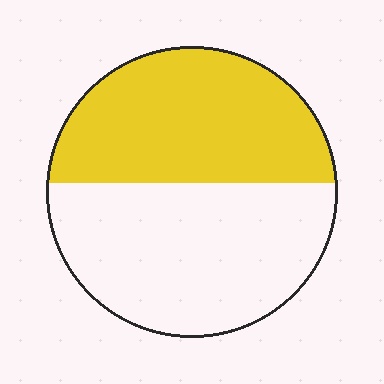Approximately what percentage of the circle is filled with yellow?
Approximately 45%.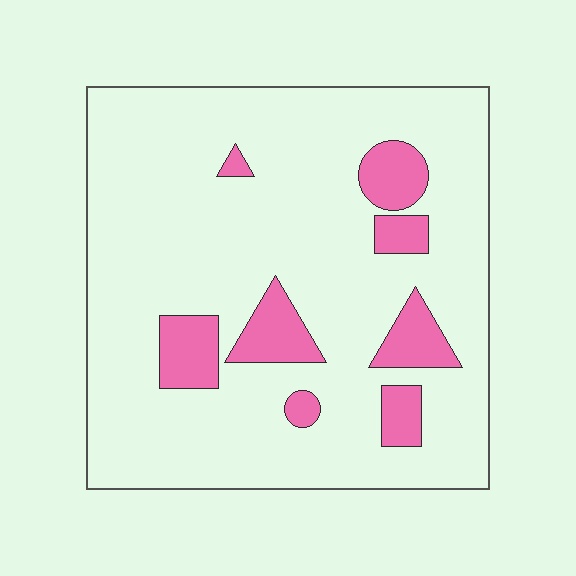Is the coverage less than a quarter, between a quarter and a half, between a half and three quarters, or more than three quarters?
Less than a quarter.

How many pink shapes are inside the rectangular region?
8.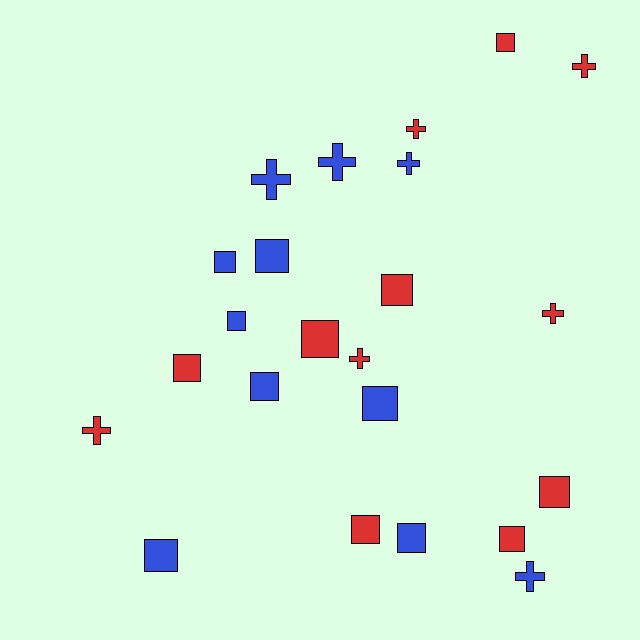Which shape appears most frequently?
Square, with 14 objects.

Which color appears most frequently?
Red, with 12 objects.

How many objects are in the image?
There are 23 objects.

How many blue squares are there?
There are 7 blue squares.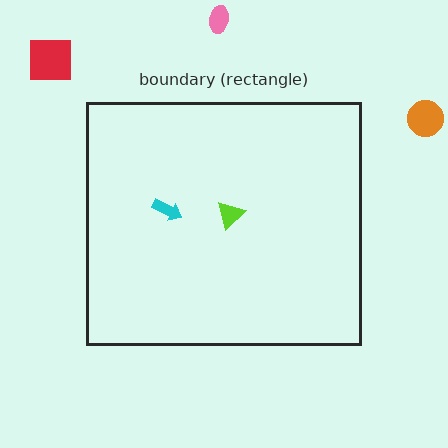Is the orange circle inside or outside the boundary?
Outside.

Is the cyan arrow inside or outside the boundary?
Inside.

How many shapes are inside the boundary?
2 inside, 3 outside.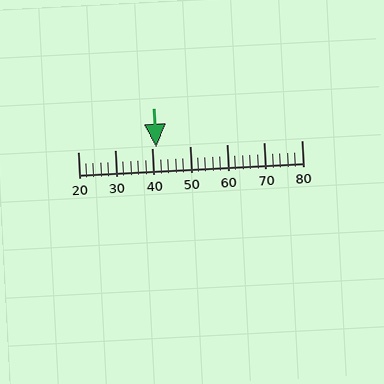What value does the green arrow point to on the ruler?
The green arrow points to approximately 41.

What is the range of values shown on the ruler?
The ruler shows values from 20 to 80.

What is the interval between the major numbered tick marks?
The major tick marks are spaced 10 units apart.